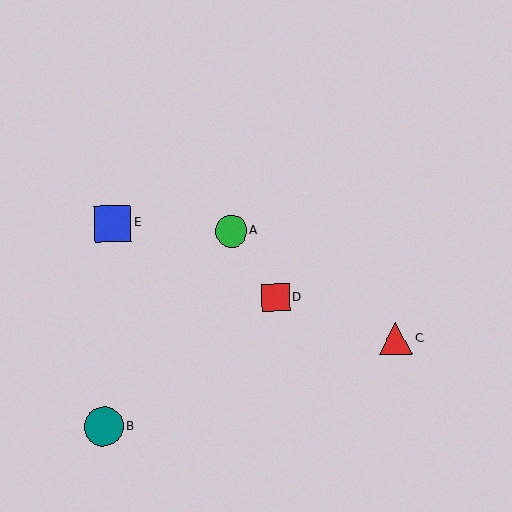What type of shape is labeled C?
Shape C is a red triangle.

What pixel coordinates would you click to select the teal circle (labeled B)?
Click at (104, 426) to select the teal circle B.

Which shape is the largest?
The teal circle (labeled B) is the largest.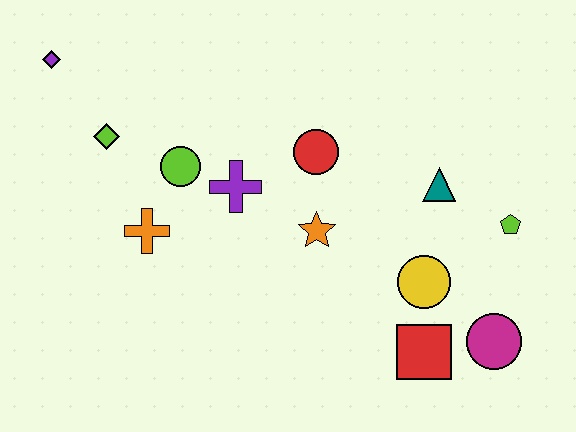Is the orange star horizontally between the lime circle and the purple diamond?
No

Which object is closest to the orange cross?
The lime circle is closest to the orange cross.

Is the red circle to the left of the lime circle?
No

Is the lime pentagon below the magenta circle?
No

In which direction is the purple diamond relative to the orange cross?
The purple diamond is above the orange cross.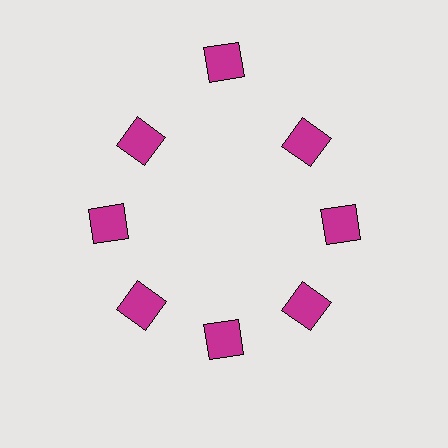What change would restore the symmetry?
The symmetry would be restored by moving it inward, back onto the ring so that all 8 squares sit at equal angles and equal distance from the center.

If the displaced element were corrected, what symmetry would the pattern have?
It would have 8-fold rotational symmetry — the pattern would map onto itself every 45 degrees.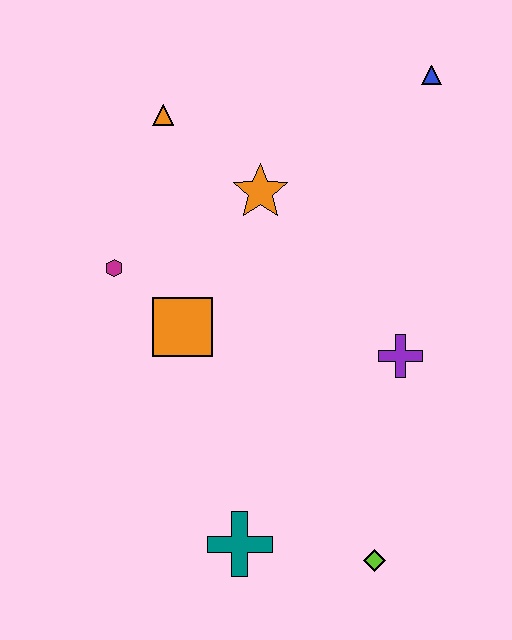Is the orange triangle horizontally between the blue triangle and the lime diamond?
No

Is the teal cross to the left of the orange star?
Yes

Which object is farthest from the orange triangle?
The lime diamond is farthest from the orange triangle.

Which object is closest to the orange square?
The magenta hexagon is closest to the orange square.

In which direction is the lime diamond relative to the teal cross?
The lime diamond is to the right of the teal cross.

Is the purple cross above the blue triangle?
No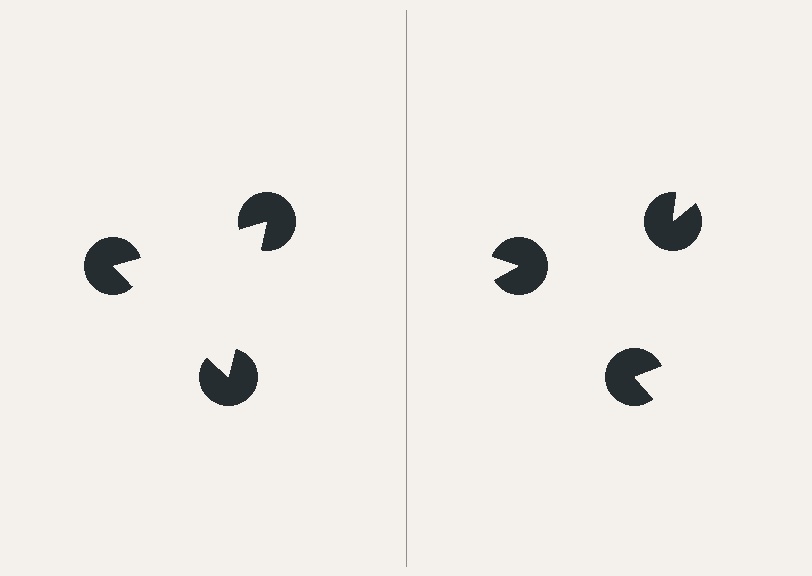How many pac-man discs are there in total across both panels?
6 — 3 on each side.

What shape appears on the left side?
An illusory triangle.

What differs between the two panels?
The pac-man discs are positioned identically on both sides; only the wedge orientations differ. On the left they align to a triangle; on the right they are misaligned.